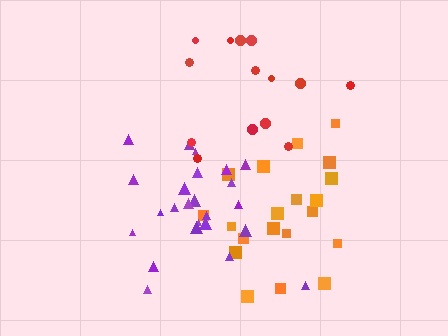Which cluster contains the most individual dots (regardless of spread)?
Purple (25).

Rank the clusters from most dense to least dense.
purple, orange, red.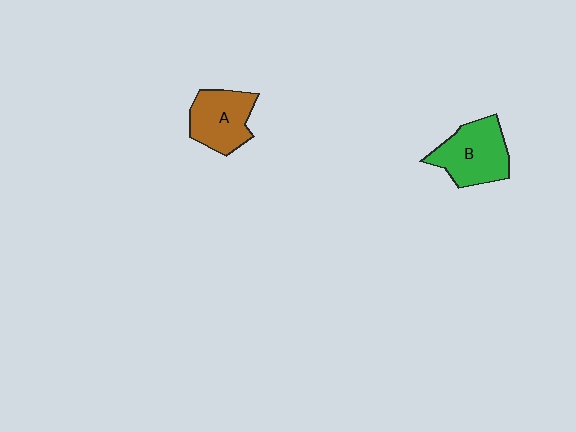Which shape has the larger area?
Shape B (green).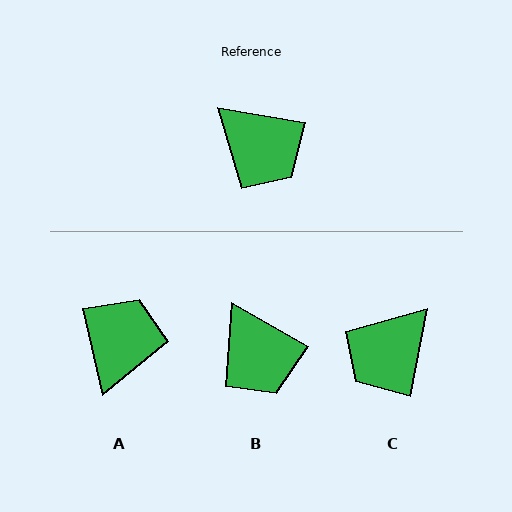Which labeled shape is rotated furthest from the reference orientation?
A, about 112 degrees away.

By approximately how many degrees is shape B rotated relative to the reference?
Approximately 20 degrees clockwise.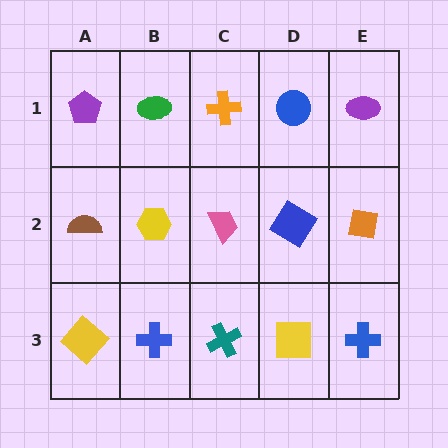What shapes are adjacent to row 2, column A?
A purple pentagon (row 1, column A), a yellow diamond (row 3, column A), a yellow hexagon (row 2, column B).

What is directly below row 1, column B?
A yellow hexagon.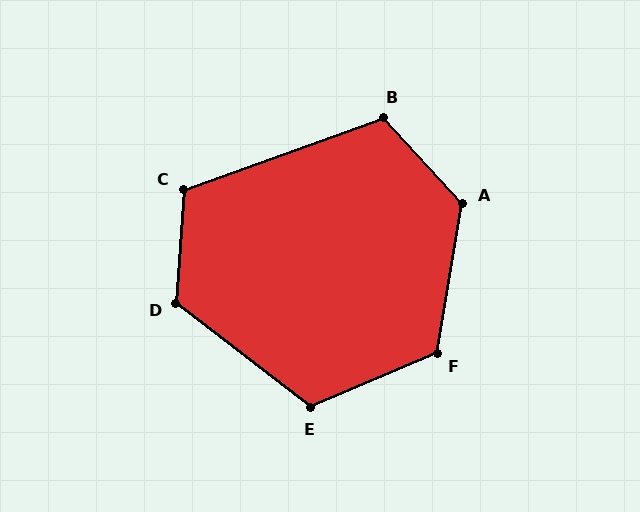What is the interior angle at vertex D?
Approximately 124 degrees (obtuse).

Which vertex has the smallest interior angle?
B, at approximately 113 degrees.